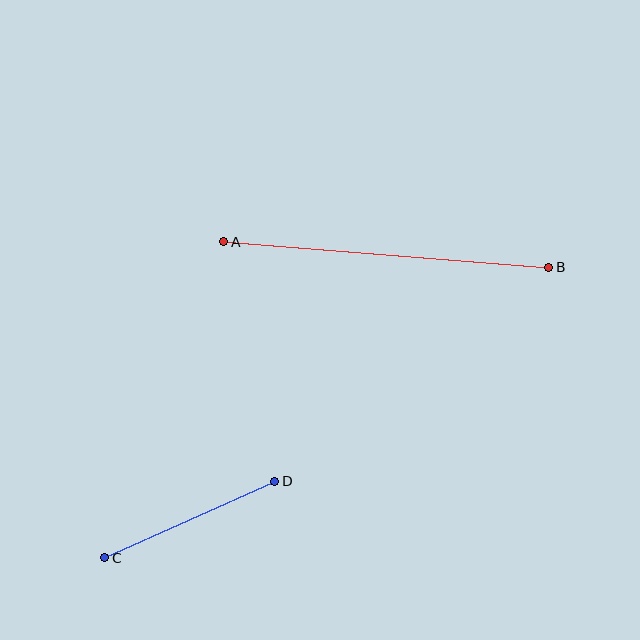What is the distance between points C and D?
The distance is approximately 187 pixels.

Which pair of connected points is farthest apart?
Points A and B are farthest apart.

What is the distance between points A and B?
The distance is approximately 326 pixels.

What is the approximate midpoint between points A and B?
The midpoint is at approximately (386, 255) pixels.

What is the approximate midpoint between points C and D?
The midpoint is at approximately (190, 519) pixels.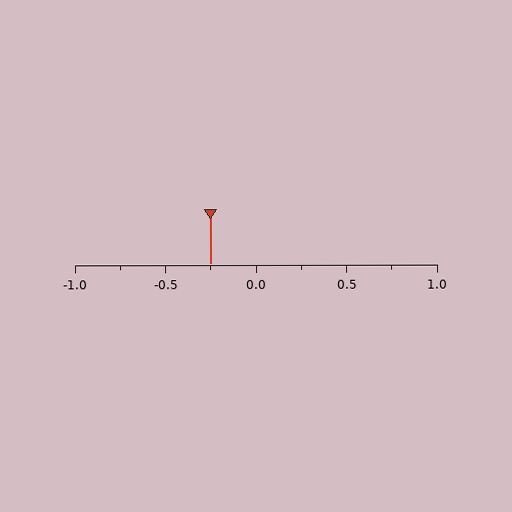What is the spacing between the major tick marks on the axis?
The major ticks are spaced 0.5 apart.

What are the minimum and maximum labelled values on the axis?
The axis runs from -1.0 to 1.0.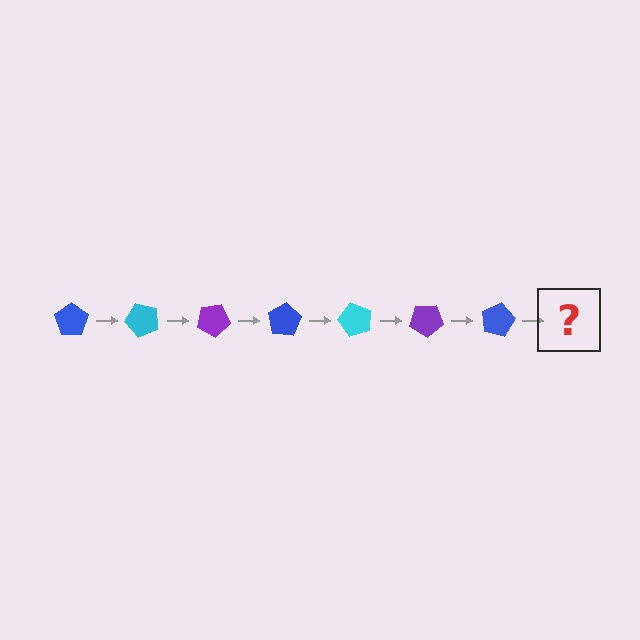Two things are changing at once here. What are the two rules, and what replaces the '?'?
The two rules are that it rotates 50 degrees each step and the color cycles through blue, cyan, and purple. The '?' should be a cyan pentagon, rotated 350 degrees from the start.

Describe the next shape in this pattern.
It should be a cyan pentagon, rotated 350 degrees from the start.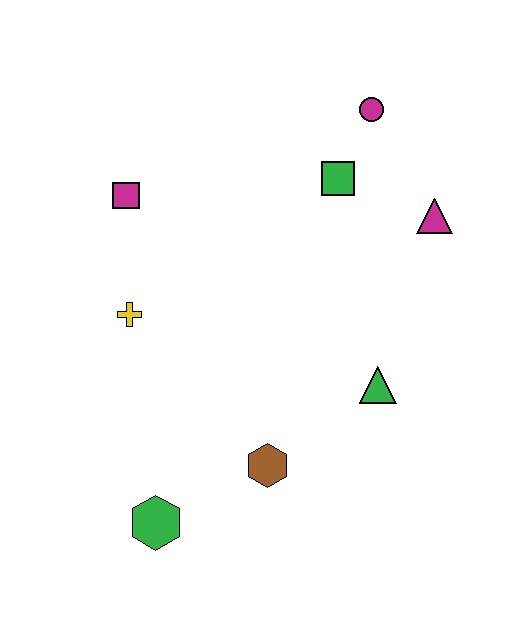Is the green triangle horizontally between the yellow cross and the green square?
No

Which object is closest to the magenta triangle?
The green square is closest to the magenta triangle.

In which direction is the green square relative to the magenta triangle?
The green square is to the left of the magenta triangle.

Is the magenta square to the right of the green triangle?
No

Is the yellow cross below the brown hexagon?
No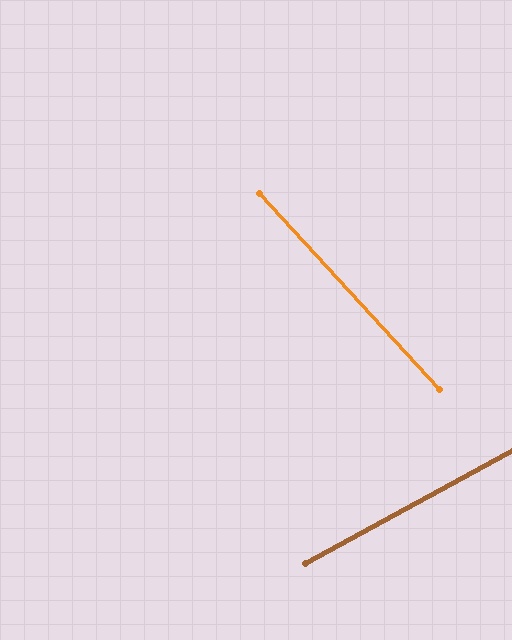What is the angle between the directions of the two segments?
Approximately 76 degrees.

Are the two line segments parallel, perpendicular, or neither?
Neither parallel nor perpendicular — they differ by about 76°.